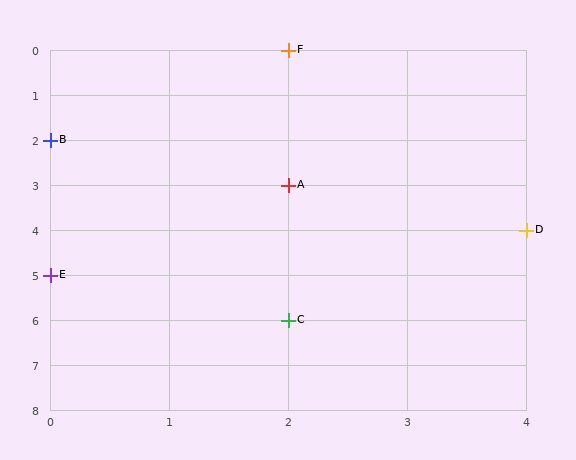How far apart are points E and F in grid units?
Points E and F are 2 columns and 5 rows apart (about 5.4 grid units diagonally).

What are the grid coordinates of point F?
Point F is at grid coordinates (2, 0).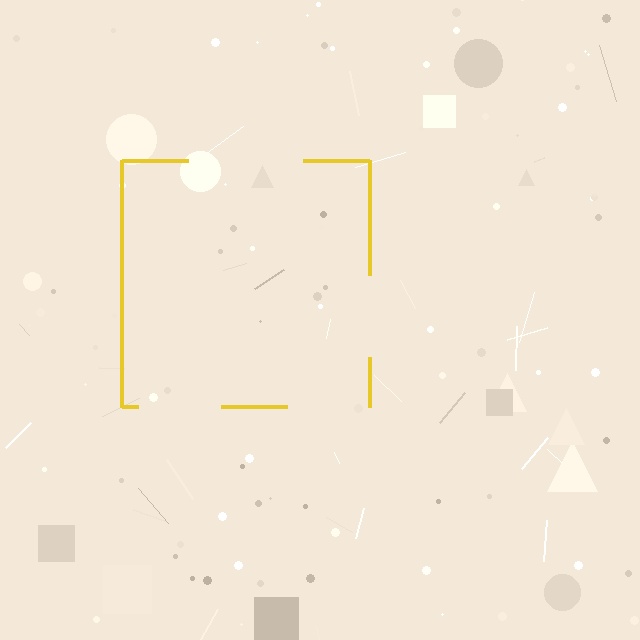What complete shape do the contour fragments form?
The contour fragments form a square.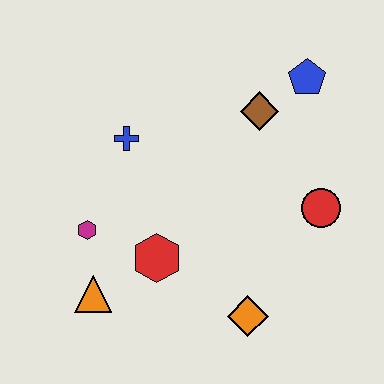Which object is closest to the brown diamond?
The blue pentagon is closest to the brown diamond.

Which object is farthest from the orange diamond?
The blue pentagon is farthest from the orange diamond.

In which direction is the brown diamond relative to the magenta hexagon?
The brown diamond is to the right of the magenta hexagon.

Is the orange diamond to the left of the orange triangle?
No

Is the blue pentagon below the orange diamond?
No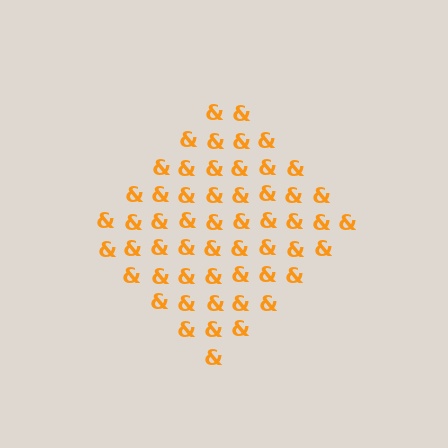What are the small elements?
The small elements are ampersands.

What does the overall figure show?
The overall figure shows a diamond.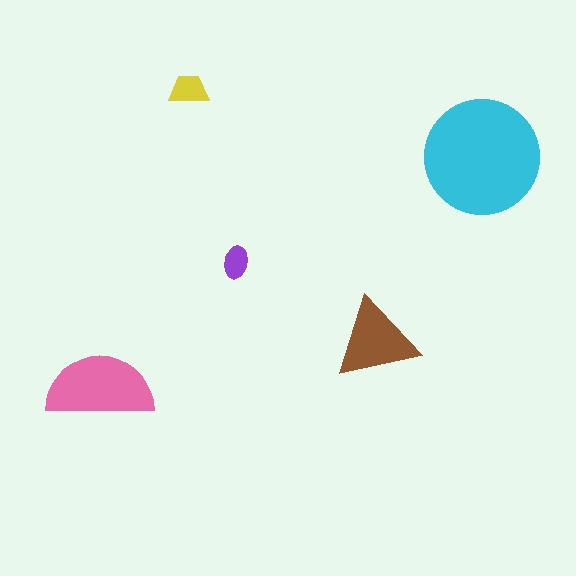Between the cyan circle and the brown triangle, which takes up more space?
The cyan circle.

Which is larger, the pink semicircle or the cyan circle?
The cyan circle.